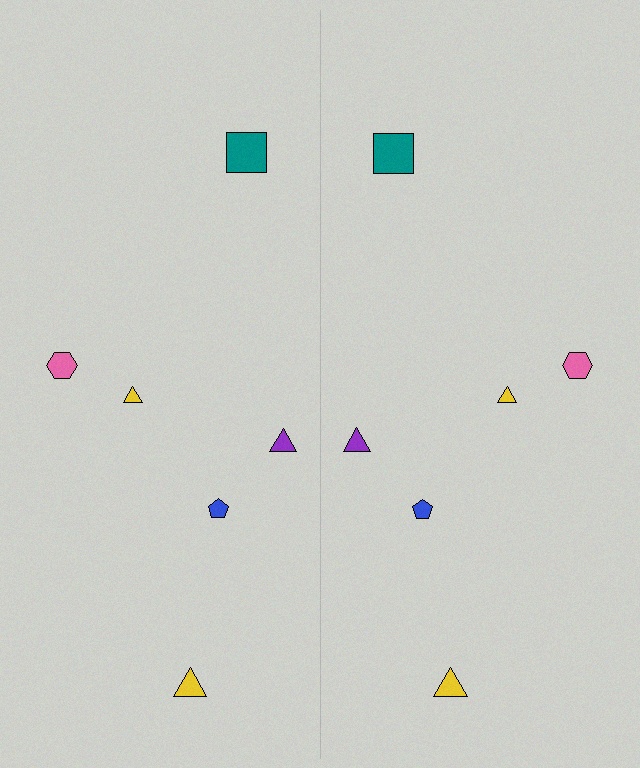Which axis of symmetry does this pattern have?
The pattern has a vertical axis of symmetry running through the center of the image.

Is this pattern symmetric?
Yes, this pattern has bilateral (reflection) symmetry.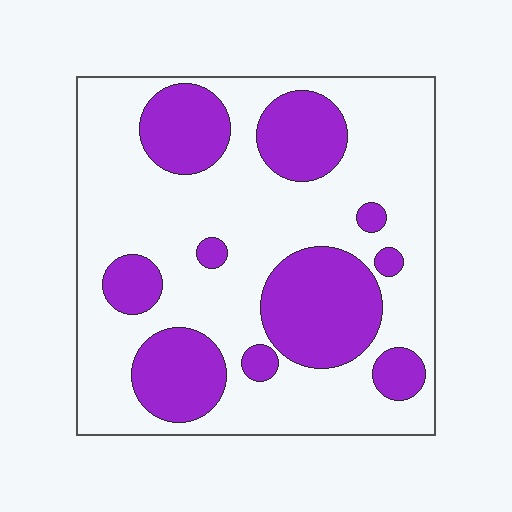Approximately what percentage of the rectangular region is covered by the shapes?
Approximately 30%.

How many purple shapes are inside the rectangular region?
10.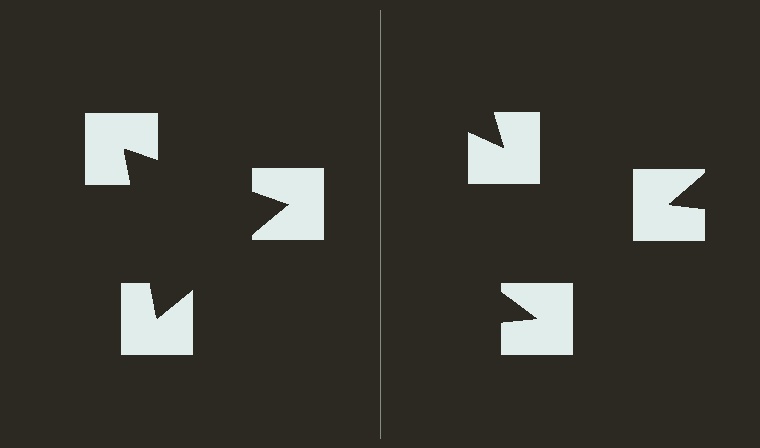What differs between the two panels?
The notched squares are positioned identically on both sides; only the wedge orientations differ. On the left they align to a triangle; on the right they are misaligned.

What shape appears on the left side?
An illusory triangle.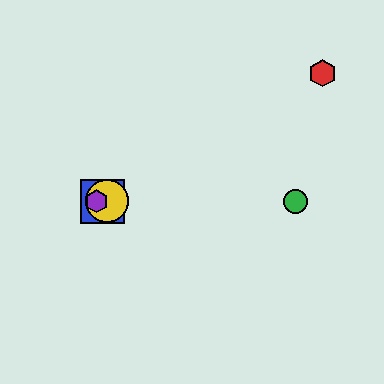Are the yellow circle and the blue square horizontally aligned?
Yes, both are at y≈201.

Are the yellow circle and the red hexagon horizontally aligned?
No, the yellow circle is at y≈201 and the red hexagon is at y≈73.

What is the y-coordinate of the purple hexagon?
The purple hexagon is at y≈201.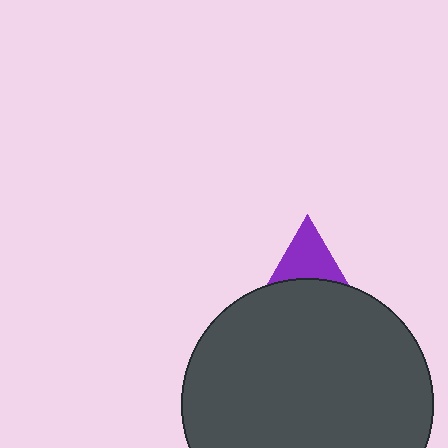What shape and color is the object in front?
The object in front is a dark gray circle.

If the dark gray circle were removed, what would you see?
You would see the complete purple triangle.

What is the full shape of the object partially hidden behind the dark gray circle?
The partially hidden object is a purple triangle.